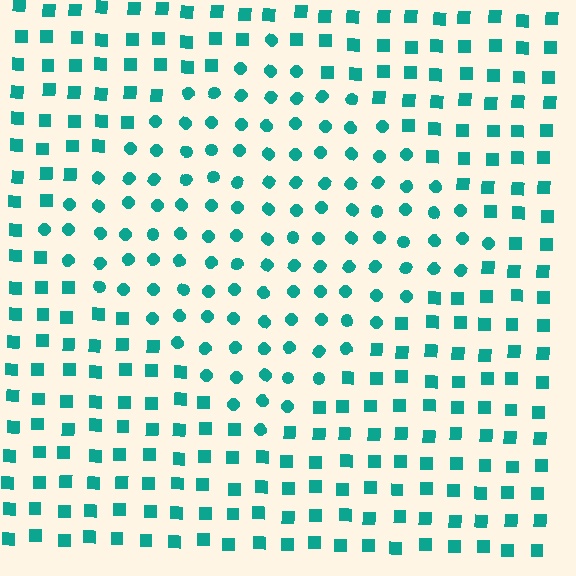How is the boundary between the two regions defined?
The boundary is defined by a change in element shape: circles inside vs. squares outside. All elements share the same color and spacing.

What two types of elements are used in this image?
The image uses circles inside the diamond region and squares outside it.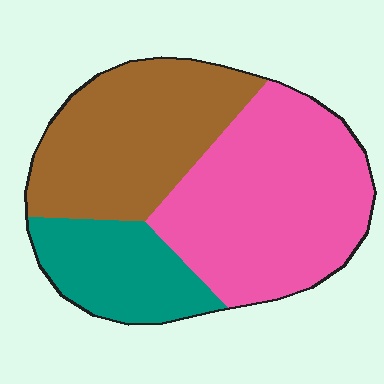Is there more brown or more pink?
Pink.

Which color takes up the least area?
Teal, at roughly 20%.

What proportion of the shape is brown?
Brown takes up about one third (1/3) of the shape.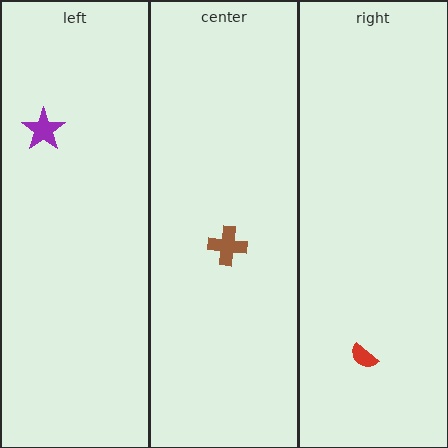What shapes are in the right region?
The red semicircle.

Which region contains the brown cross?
The center region.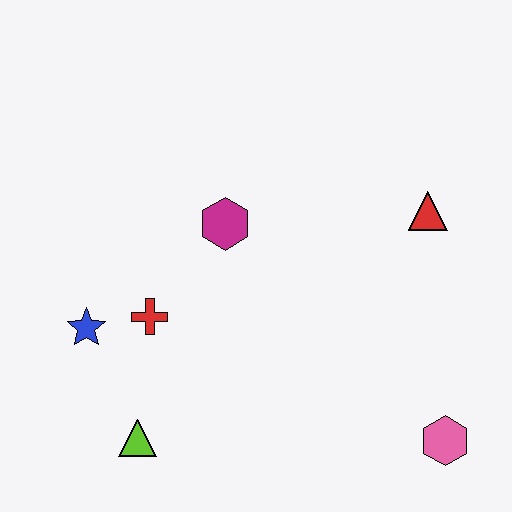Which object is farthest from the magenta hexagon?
The pink hexagon is farthest from the magenta hexagon.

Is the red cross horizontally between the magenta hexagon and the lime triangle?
Yes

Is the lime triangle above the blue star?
No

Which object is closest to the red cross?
The blue star is closest to the red cross.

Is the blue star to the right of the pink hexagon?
No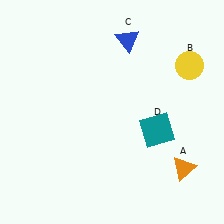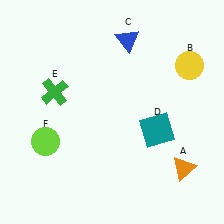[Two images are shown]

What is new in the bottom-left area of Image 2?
A lime circle (F) was added in the bottom-left area of Image 2.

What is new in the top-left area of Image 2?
A green cross (E) was added in the top-left area of Image 2.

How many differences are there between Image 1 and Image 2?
There are 2 differences between the two images.